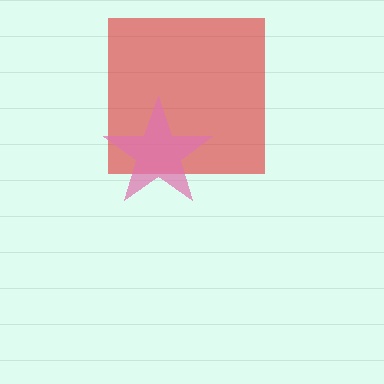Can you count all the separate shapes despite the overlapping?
Yes, there are 2 separate shapes.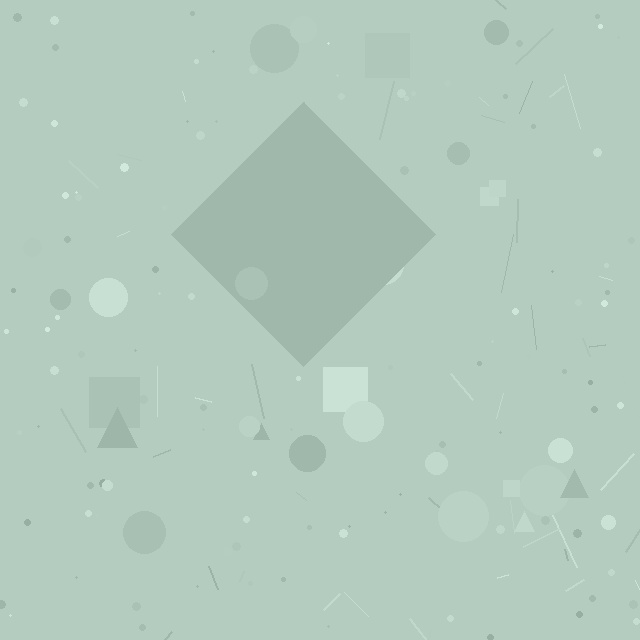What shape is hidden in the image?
A diamond is hidden in the image.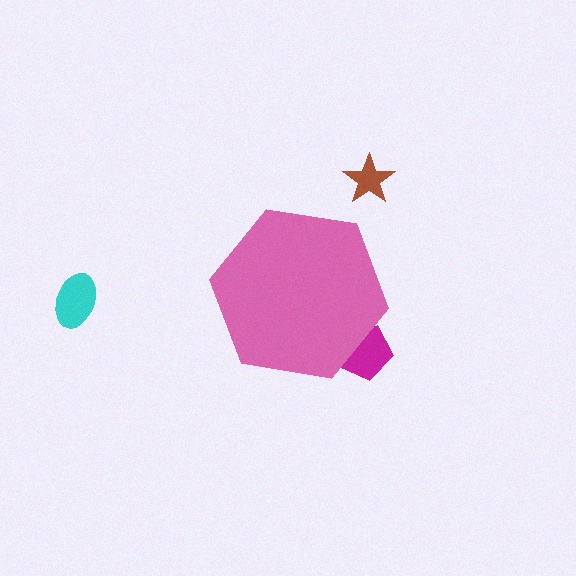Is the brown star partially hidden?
No, the brown star is fully visible.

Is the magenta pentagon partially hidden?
Yes, the magenta pentagon is partially hidden behind the pink hexagon.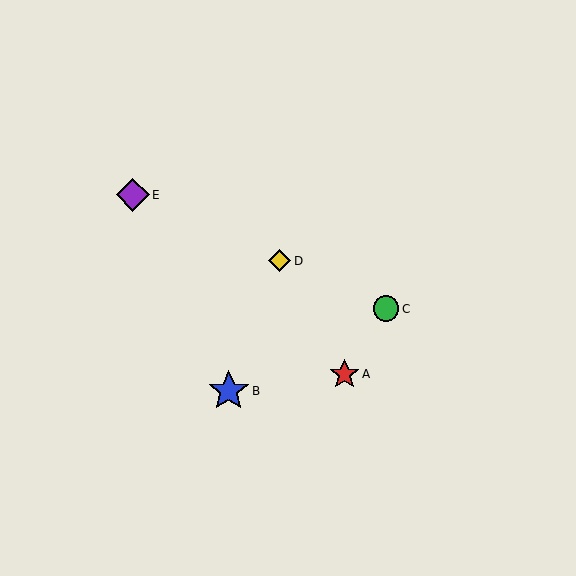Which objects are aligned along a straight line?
Objects C, D, E are aligned along a straight line.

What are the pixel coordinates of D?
Object D is at (280, 261).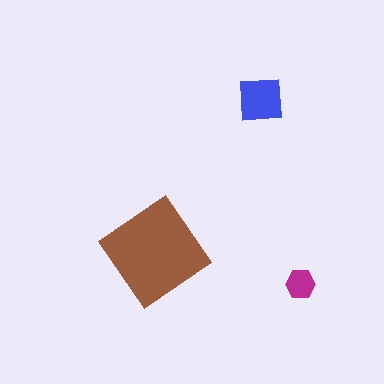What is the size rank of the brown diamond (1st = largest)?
1st.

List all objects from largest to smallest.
The brown diamond, the blue square, the magenta hexagon.